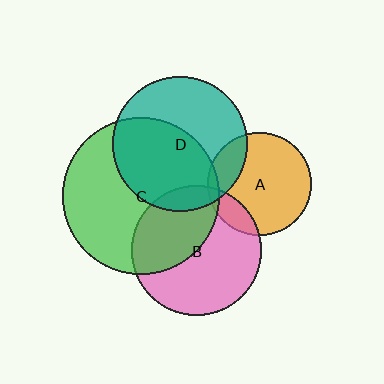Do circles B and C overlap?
Yes.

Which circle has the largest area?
Circle C (green).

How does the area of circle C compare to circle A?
Approximately 2.3 times.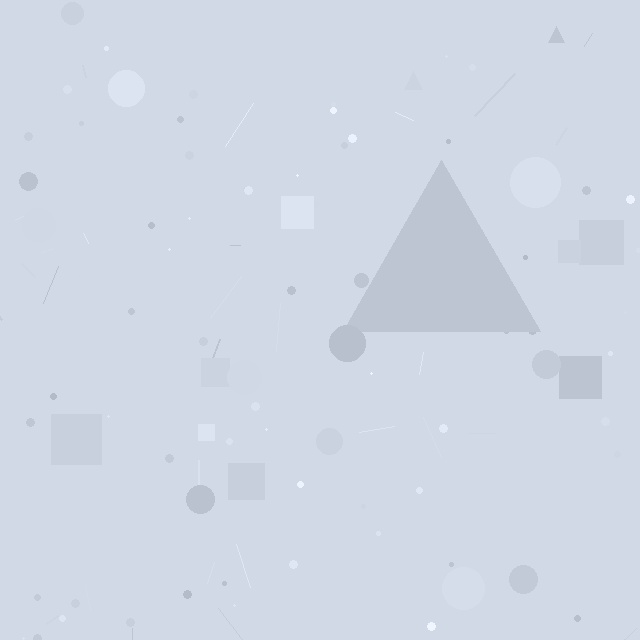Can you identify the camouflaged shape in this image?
The camouflaged shape is a triangle.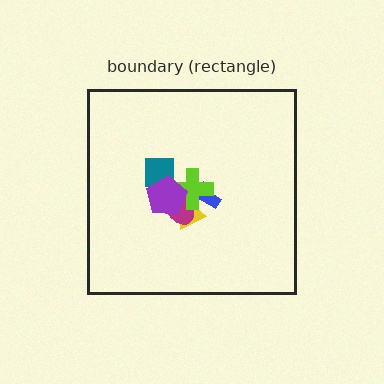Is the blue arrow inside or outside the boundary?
Inside.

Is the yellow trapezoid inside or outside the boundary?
Inside.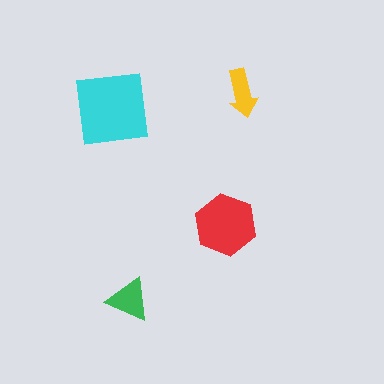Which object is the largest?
The cyan square.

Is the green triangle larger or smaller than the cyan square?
Smaller.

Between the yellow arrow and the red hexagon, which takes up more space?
The red hexagon.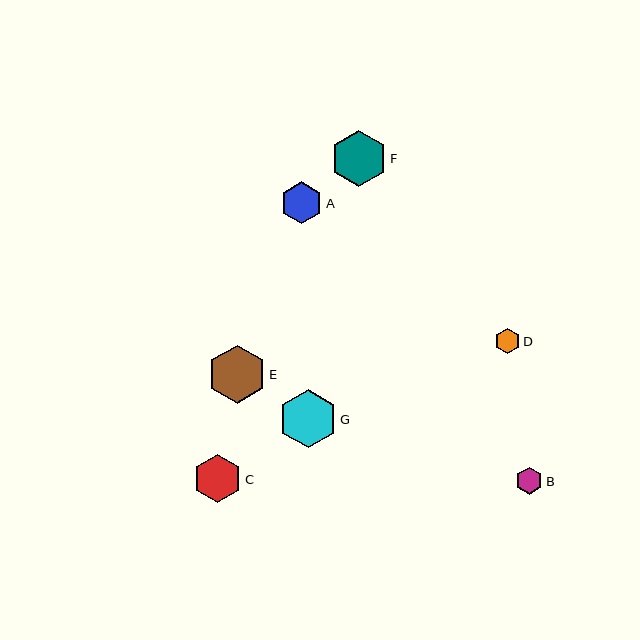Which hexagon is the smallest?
Hexagon D is the smallest with a size of approximately 25 pixels.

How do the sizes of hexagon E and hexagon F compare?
Hexagon E and hexagon F are approximately the same size.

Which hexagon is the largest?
Hexagon E is the largest with a size of approximately 58 pixels.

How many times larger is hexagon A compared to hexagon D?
Hexagon A is approximately 1.7 times the size of hexagon D.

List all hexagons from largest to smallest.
From largest to smallest: E, G, F, C, A, B, D.